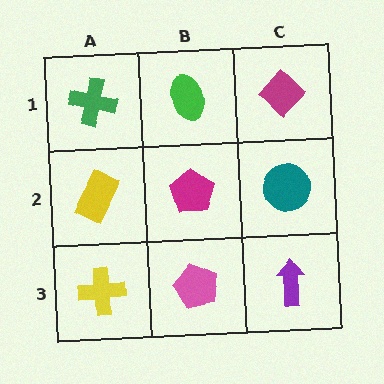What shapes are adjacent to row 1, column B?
A magenta pentagon (row 2, column B), a green cross (row 1, column A), a magenta diamond (row 1, column C).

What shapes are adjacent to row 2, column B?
A green ellipse (row 1, column B), a pink pentagon (row 3, column B), a yellow rectangle (row 2, column A), a teal circle (row 2, column C).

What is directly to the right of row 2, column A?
A magenta pentagon.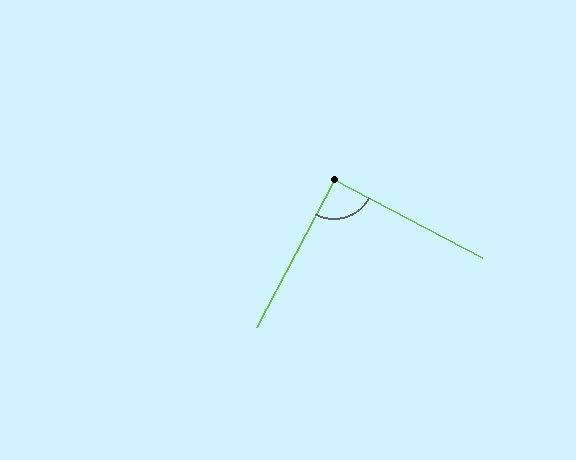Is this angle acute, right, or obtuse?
It is approximately a right angle.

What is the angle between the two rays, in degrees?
Approximately 90 degrees.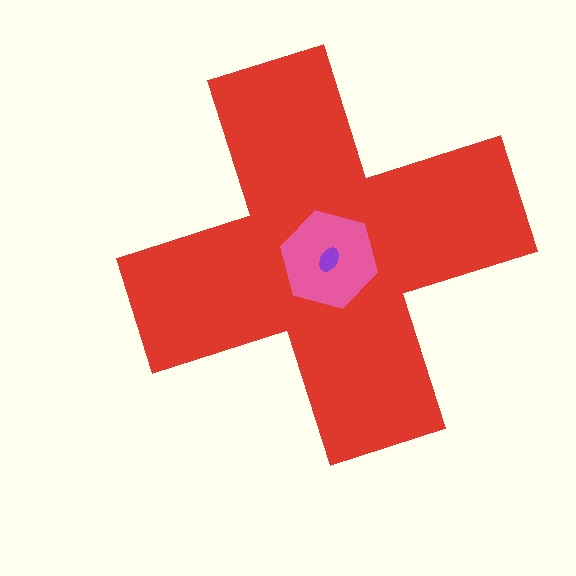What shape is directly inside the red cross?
The pink hexagon.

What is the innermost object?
The purple ellipse.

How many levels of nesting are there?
3.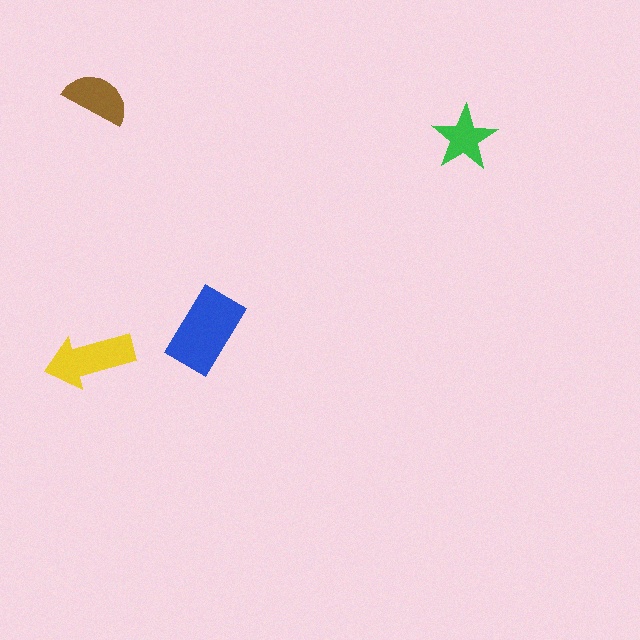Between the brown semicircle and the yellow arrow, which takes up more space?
The yellow arrow.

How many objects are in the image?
There are 4 objects in the image.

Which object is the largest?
The blue rectangle.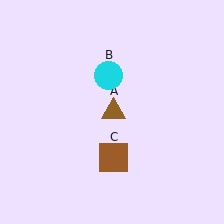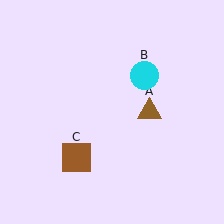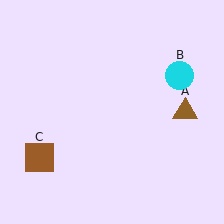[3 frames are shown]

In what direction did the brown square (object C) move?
The brown square (object C) moved left.